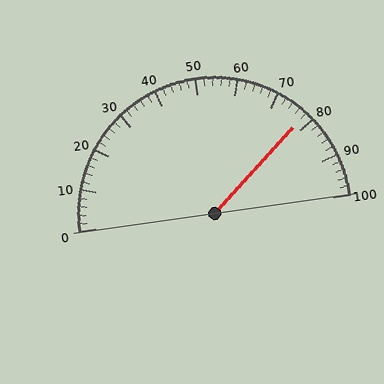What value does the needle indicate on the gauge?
The needle indicates approximately 78.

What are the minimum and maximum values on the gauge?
The gauge ranges from 0 to 100.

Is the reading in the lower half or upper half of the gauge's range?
The reading is in the upper half of the range (0 to 100).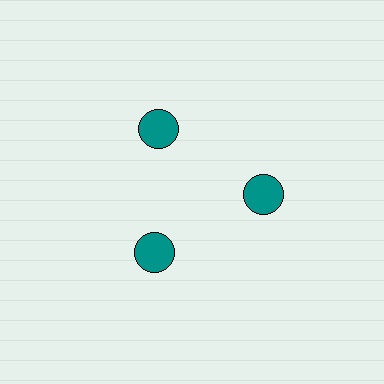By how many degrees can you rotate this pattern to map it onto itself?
The pattern maps onto itself every 120 degrees of rotation.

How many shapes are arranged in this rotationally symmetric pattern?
There are 3 shapes, arranged in 3 groups of 1.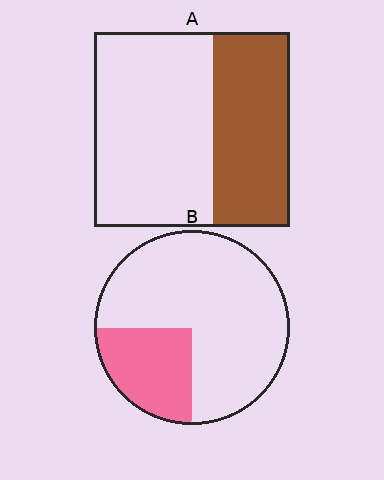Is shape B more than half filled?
No.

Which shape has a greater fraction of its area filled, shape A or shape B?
Shape A.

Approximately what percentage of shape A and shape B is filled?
A is approximately 40% and B is approximately 25%.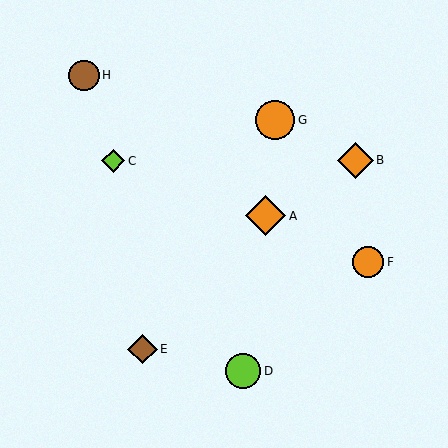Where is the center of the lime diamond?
The center of the lime diamond is at (113, 161).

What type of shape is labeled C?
Shape C is a lime diamond.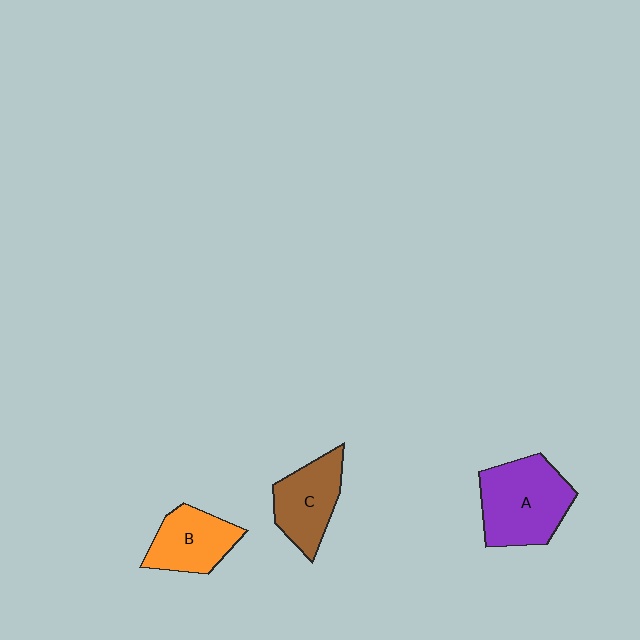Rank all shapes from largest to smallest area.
From largest to smallest: A (purple), C (brown), B (orange).